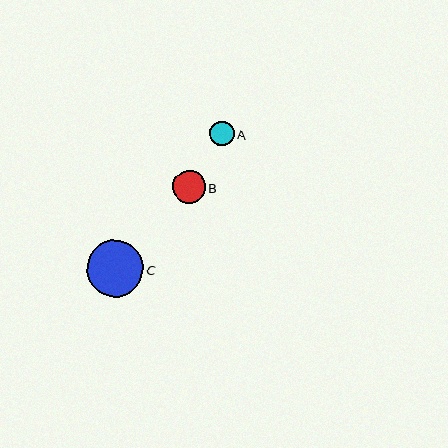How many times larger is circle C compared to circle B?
Circle C is approximately 1.7 times the size of circle B.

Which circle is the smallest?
Circle A is the smallest with a size of approximately 25 pixels.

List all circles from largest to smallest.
From largest to smallest: C, B, A.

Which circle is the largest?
Circle C is the largest with a size of approximately 57 pixels.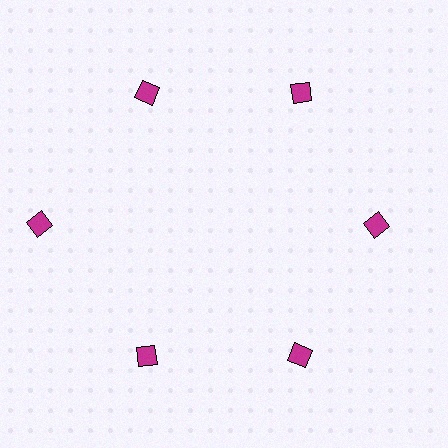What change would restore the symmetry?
The symmetry would be restored by moving it inward, back onto the ring so that all 6 squares sit at equal angles and equal distance from the center.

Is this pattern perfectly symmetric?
No. The 6 magenta squares are arranged in a ring, but one element near the 9 o'clock position is pushed outward from the center, breaking the 6-fold rotational symmetry.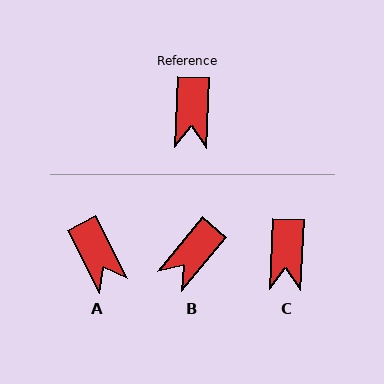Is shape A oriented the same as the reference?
No, it is off by about 30 degrees.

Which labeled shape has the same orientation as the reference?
C.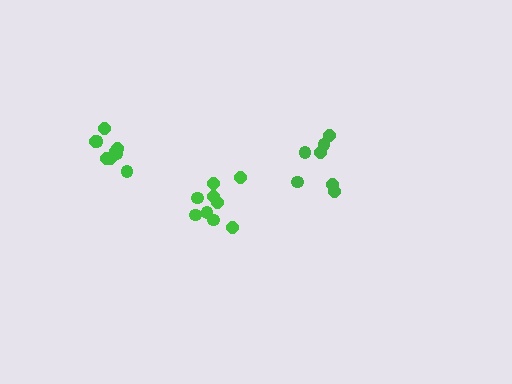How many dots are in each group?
Group 1: 9 dots, Group 2: 9 dots, Group 3: 7 dots (25 total).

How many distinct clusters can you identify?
There are 3 distinct clusters.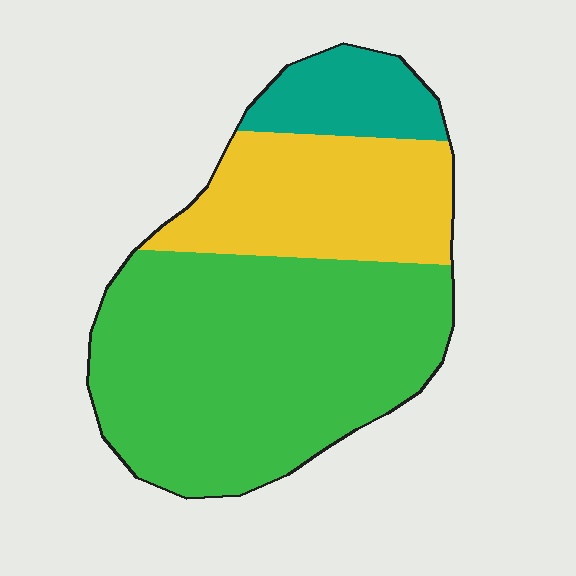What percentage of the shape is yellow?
Yellow covers 28% of the shape.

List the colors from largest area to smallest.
From largest to smallest: green, yellow, teal.